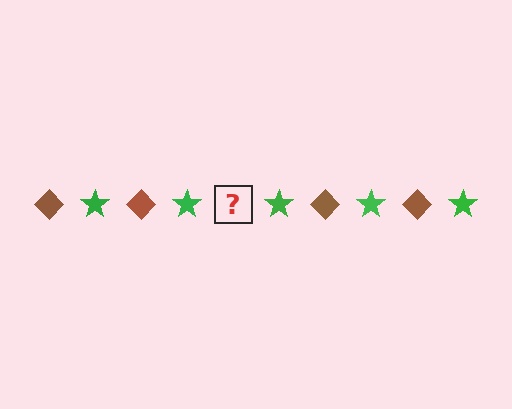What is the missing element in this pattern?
The missing element is a brown diamond.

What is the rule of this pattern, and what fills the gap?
The rule is that the pattern alternates between brown diamond and green star. The gap should be filled with a brown diamond.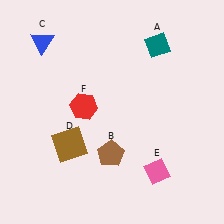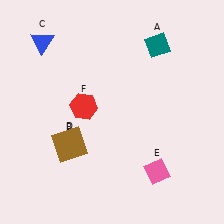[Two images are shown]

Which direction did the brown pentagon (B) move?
The brown pentagon (B) moved left.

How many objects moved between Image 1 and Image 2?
1 object moved between the two images.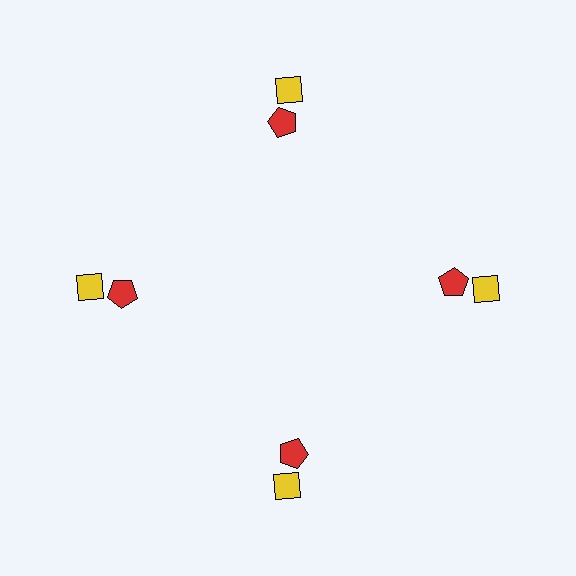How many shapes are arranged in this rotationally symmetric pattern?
There are 8 shapes, arranged in 4 groups of 2.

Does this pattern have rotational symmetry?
Yes, this pattern has 4-fold rotational symmetry. It looks the same after rotating 90 degrees around the center.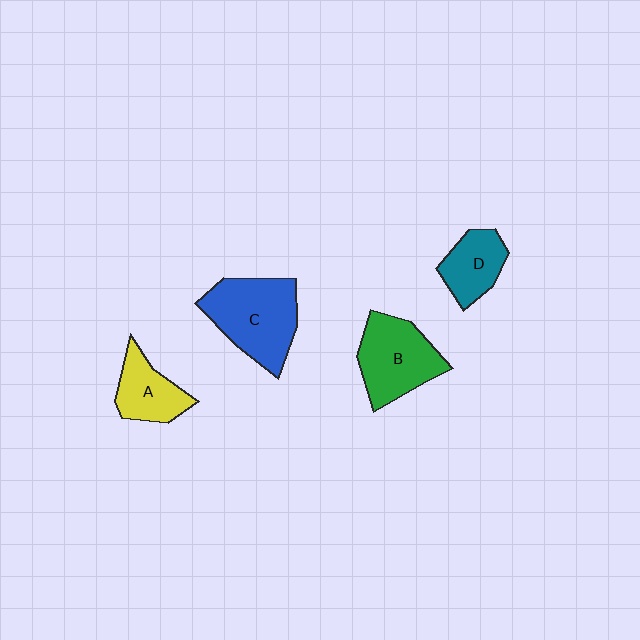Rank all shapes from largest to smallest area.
From largest to smallest: C (blue), B (green), A (yellow), D (teal).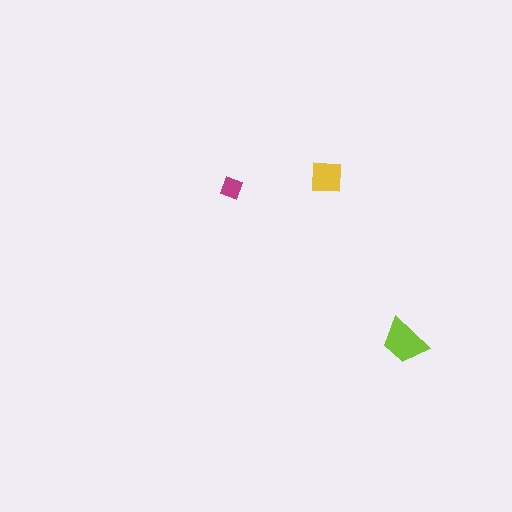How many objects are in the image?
There are 3 objects in the image.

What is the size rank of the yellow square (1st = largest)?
2nd.